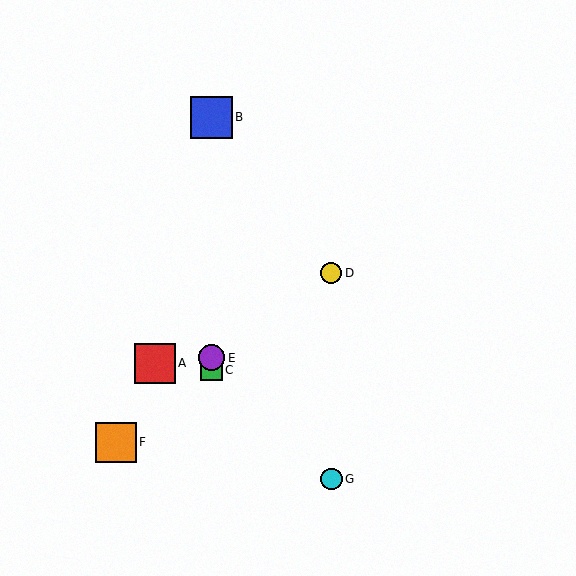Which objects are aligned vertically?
Objects B, C, E are aligned vertically.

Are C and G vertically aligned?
No, C is at x≈212 and G is at x≈331.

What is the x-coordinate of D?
Object D is at x≈331.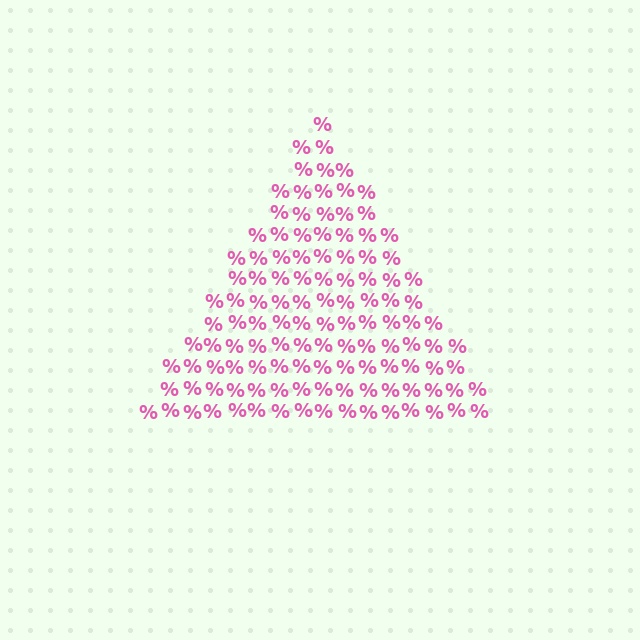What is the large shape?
The large shape is a triangle.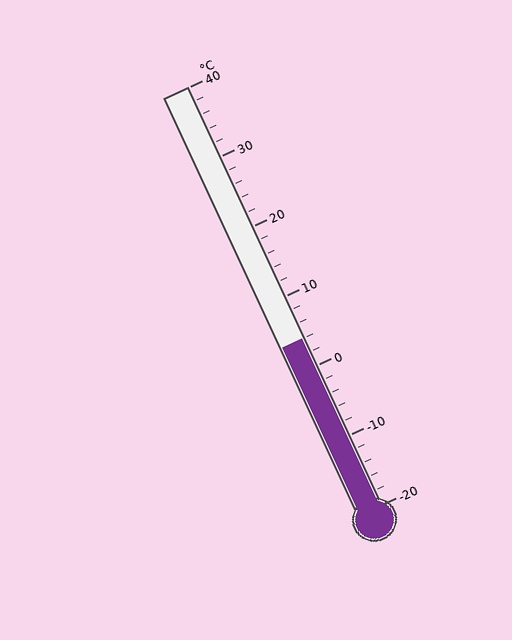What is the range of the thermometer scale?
The thermometer scale ranges from -20°C to 40°C.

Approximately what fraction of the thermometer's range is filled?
The thermometer is filled to approximately 40% of its range.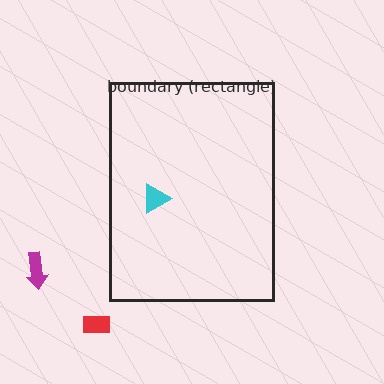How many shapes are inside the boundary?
1 inside, 2 outside.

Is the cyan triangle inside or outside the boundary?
Inside.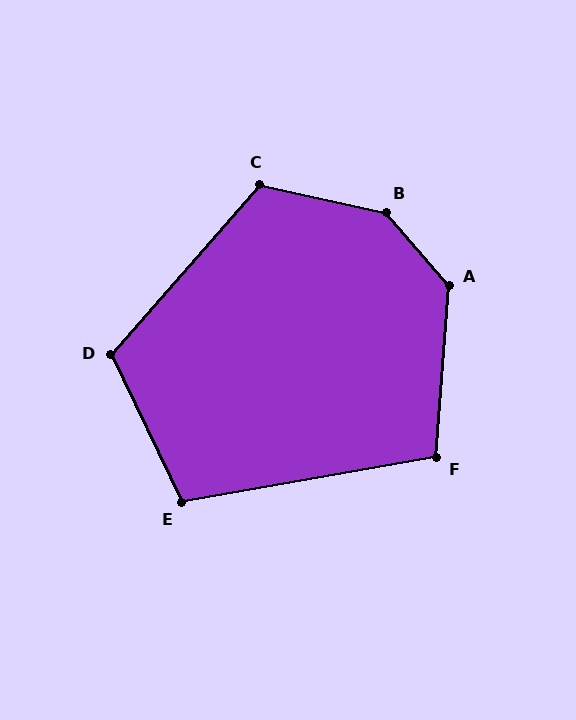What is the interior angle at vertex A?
Approximately 135 degrees (obtuse).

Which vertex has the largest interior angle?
B, at approximately 143 degrees.